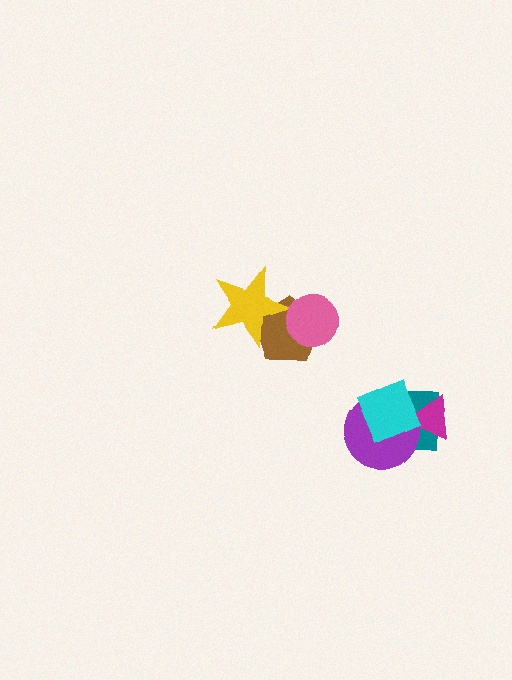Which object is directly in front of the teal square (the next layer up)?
The magenta triangle is directly in front of the teal square.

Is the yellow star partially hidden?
No, no other shape covers it.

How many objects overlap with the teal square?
3 objects overlap with the teal square.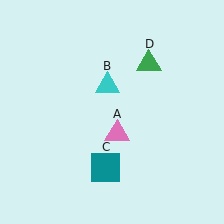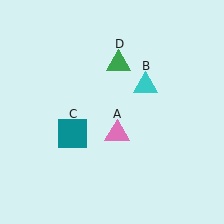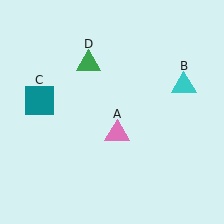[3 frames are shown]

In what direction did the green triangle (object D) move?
The green triangle (object D) moved left.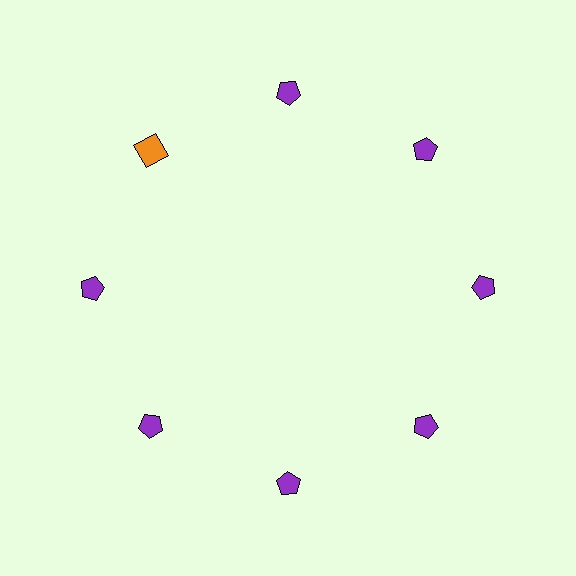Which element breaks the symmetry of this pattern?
The orange square at roughly the 10 o'clock position breaks the symmetry. All other shapes are purple pentagons.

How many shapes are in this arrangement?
There are 8 shapes arranged in a ring pattern.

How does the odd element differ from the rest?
It differs in both color (orange instead of purple) and shape (square instead of pentagon).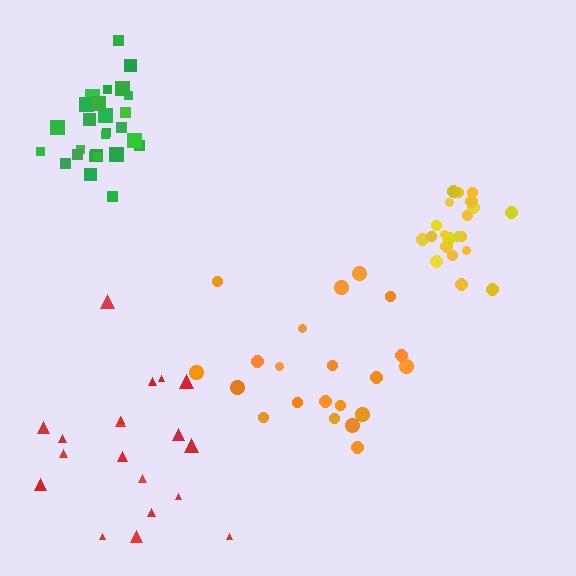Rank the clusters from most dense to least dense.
green, yellow, orange, red.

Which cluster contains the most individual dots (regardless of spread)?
Green (27).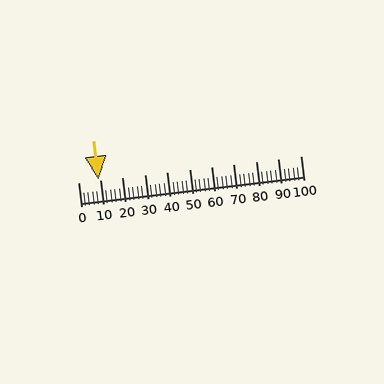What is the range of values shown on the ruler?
The ruler shows values from 0 to 100.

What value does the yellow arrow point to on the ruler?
The yellow arrow points to approximately 9.